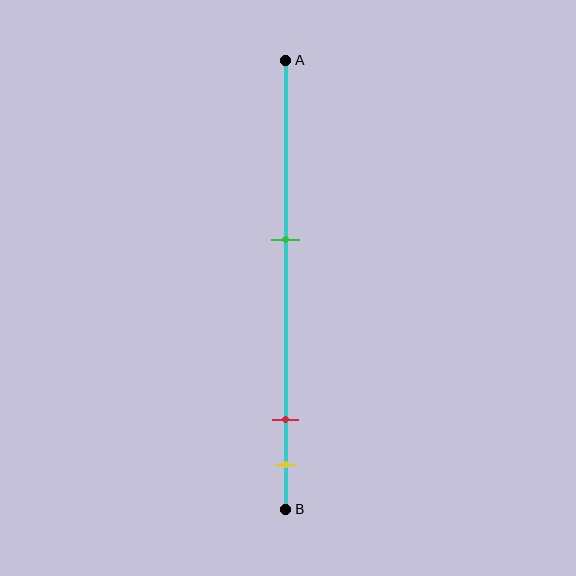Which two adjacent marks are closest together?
The red and yellow marks are the closest adjacent pair.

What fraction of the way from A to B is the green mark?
The green mark is approximately 40% (0.4) of the way from A to B.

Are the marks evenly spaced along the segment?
No, the marks are not evenly spaced.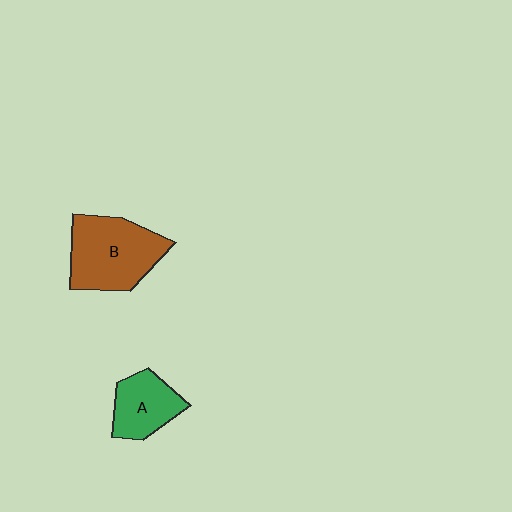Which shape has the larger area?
Shape B (brown).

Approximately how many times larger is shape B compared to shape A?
Approximately 1.6 times.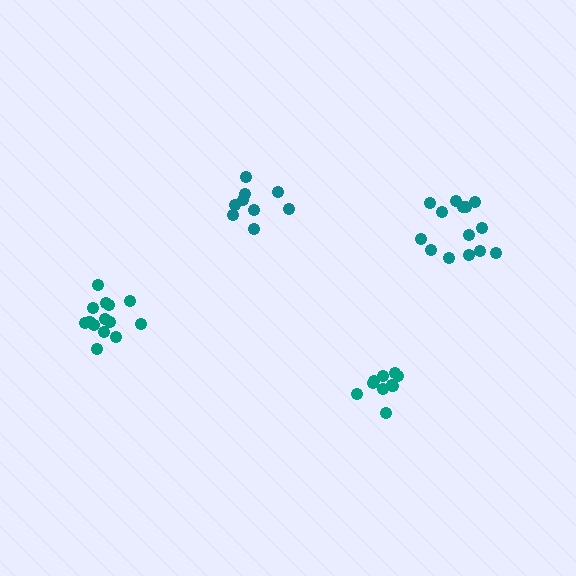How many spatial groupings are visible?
There are 4 spatial groupings.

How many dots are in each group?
Group 1: 9 dots, Group 2: 10 dots, Group 3: 14 dots, Group 4: 14 dots (47 total).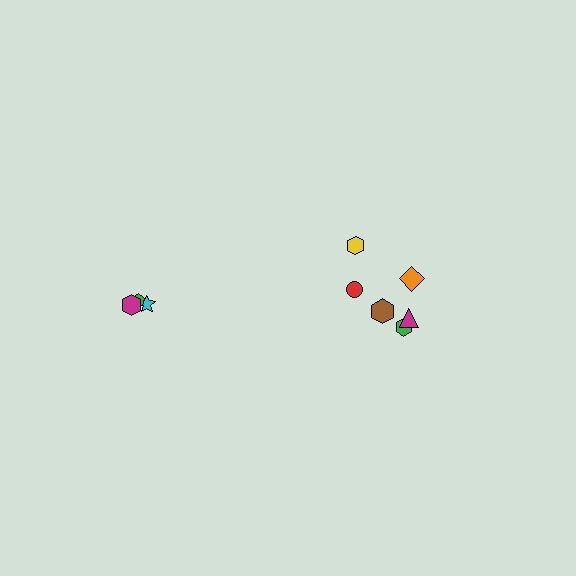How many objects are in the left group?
There are 3 objects.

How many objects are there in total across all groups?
There are 9 objects.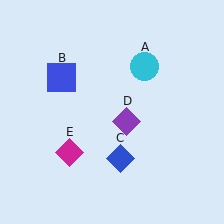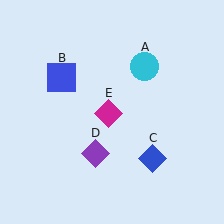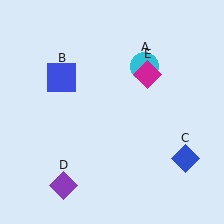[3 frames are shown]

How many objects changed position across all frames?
3 objects changed position: blue diamond (object C), purple diamond (object D), magenta diamond (object E).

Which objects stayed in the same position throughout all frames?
Cyan circle (object A) and blue square (object B) remained stationary.